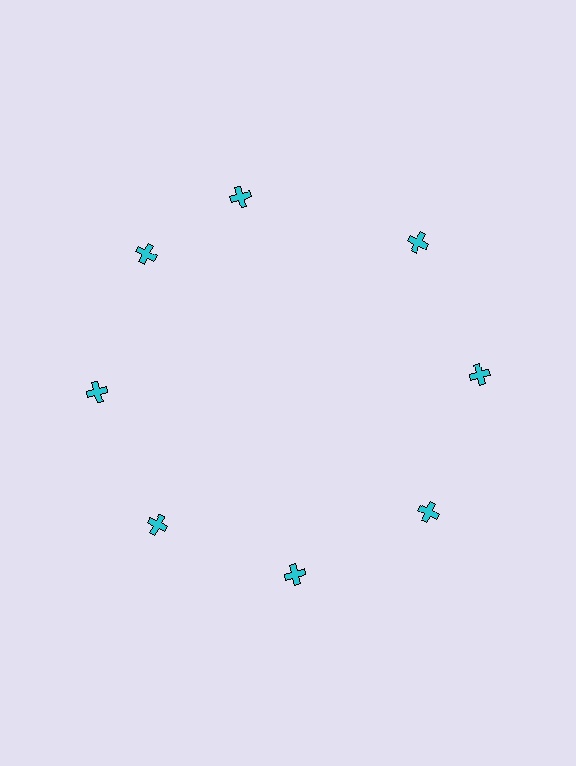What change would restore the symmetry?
The symmetry would be restored by rotating it back into even spacing with its neighbors so that all 8 crosses sit at equal angles and equal distance from the center.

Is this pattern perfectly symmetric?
No. The 8 cyan crosses are arranged in a ring, but one element near the 12 o'clock position is rotated out of alignment along the ring, breaking the 8-fold rotational symmetry.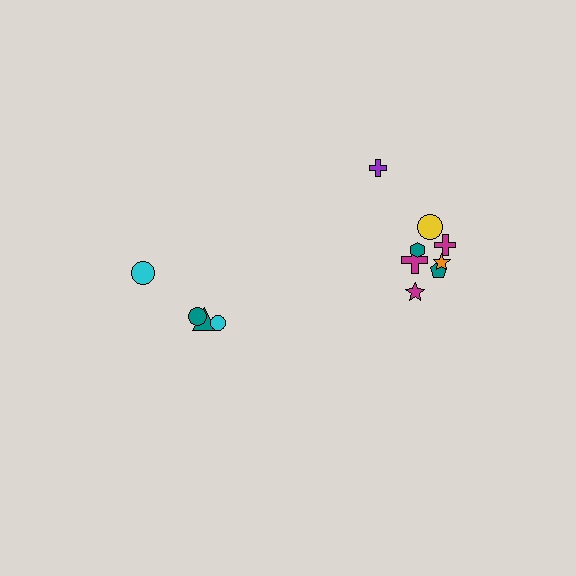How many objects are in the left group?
There are 4 objects.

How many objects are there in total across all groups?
There are 12 objects.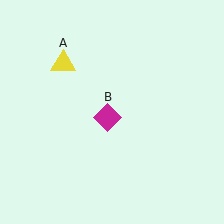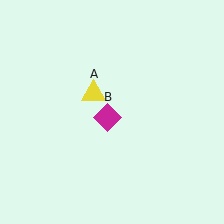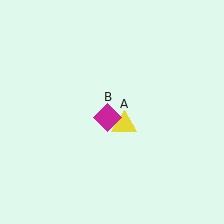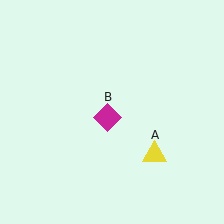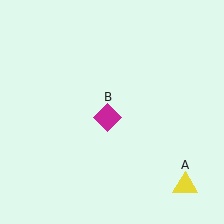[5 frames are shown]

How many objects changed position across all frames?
1 object changed position: yellow triangle (object A).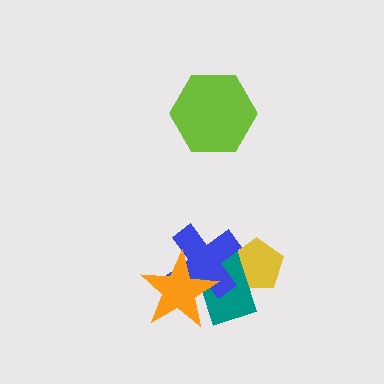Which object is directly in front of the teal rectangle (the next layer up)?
The blue cross is directly in front of the teal rectangle.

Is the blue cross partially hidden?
Yes, it is partially covered by another shape.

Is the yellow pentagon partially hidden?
Yes, it is partially covered by another shape.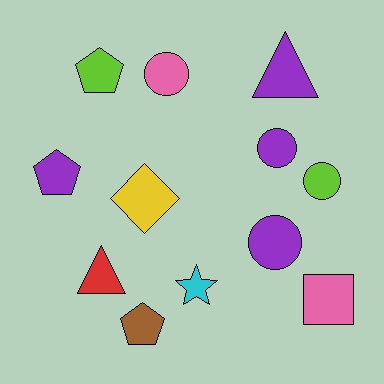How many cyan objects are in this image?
There is 1 cyan object.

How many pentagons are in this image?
There are 3 pentagons.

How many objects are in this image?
There are 12 objects.